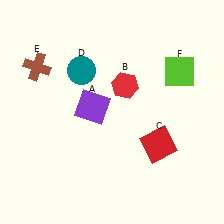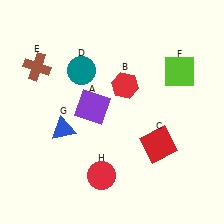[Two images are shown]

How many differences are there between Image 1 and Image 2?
There are 2 differences between the two images.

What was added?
A blue triangle (G), a red circle (H) were added in Image 2.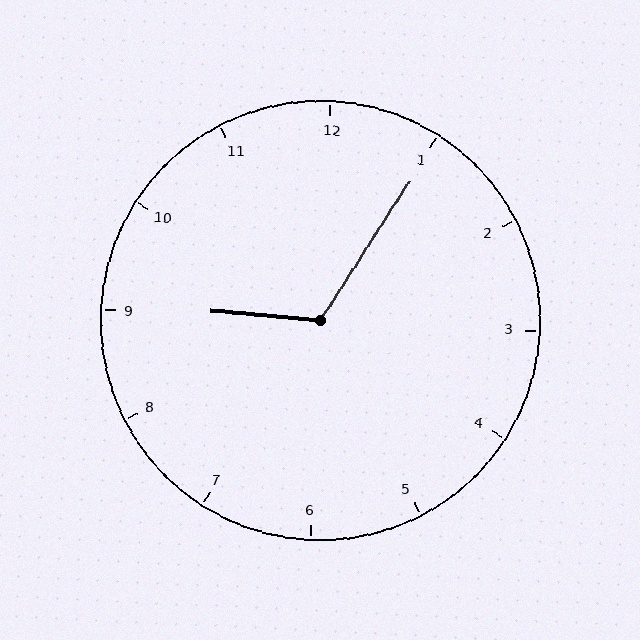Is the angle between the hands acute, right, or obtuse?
It is obtuse.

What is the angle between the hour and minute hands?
Approximately 118 degrees.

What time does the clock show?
9:05.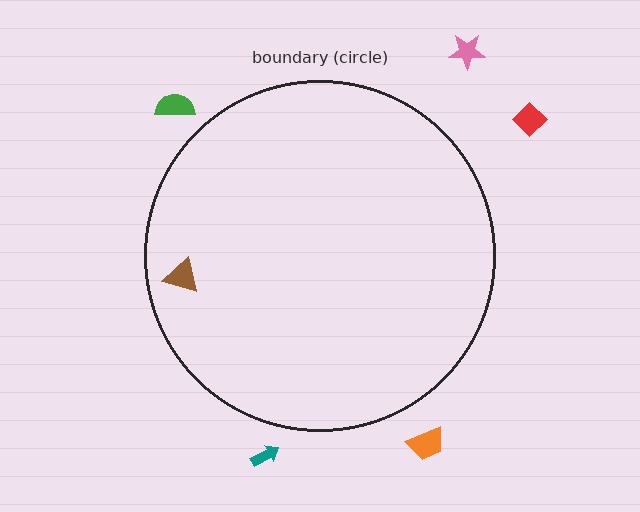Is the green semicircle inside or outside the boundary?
Outside.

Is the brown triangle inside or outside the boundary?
Inside.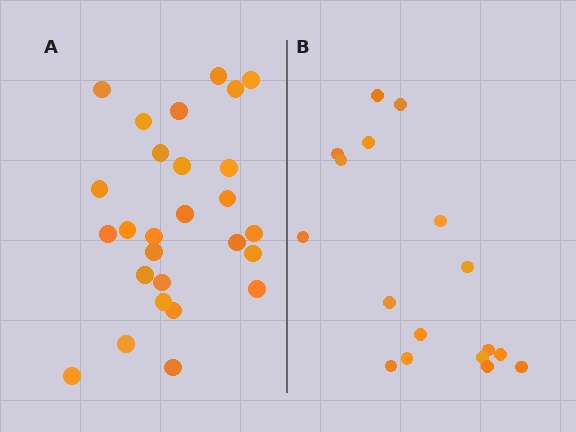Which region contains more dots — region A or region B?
Region A (the left region) has more dots.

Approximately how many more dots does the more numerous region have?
Region A has roughly 10 or so more dots than region B.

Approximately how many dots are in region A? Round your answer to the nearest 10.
About 30 dots. (The exact count is 27, which rounds to 30.)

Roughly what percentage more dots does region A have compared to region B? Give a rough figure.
About 60% more.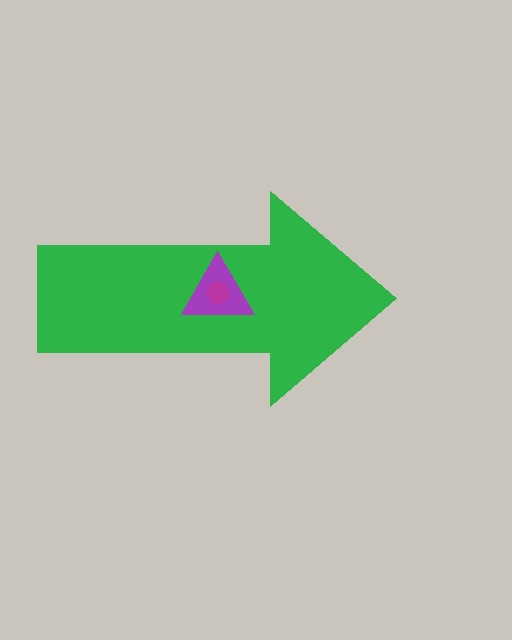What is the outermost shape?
The green arrow.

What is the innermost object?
The magenta circle.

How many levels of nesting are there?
3.